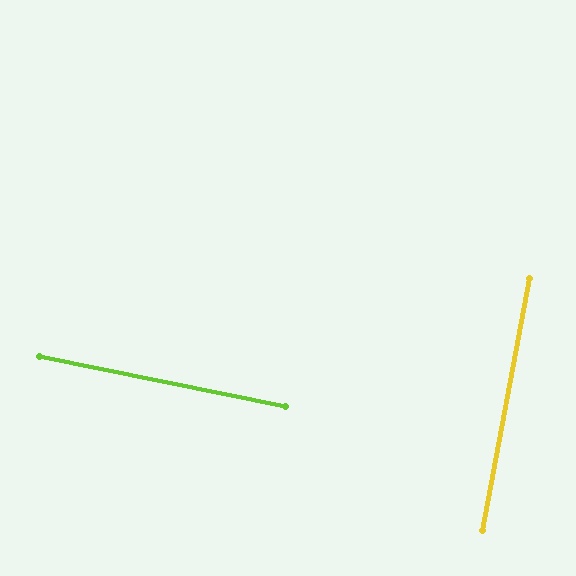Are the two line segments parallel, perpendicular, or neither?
Perpendicular — they meet at approximately 89°.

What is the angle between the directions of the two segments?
Approximately 89 degrees.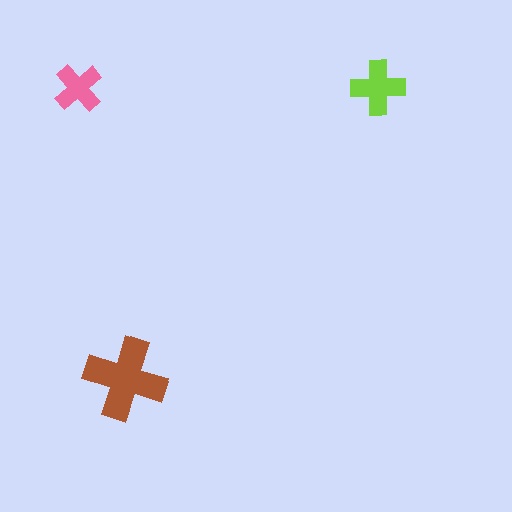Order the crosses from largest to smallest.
the brown one, the lime one, the pink one.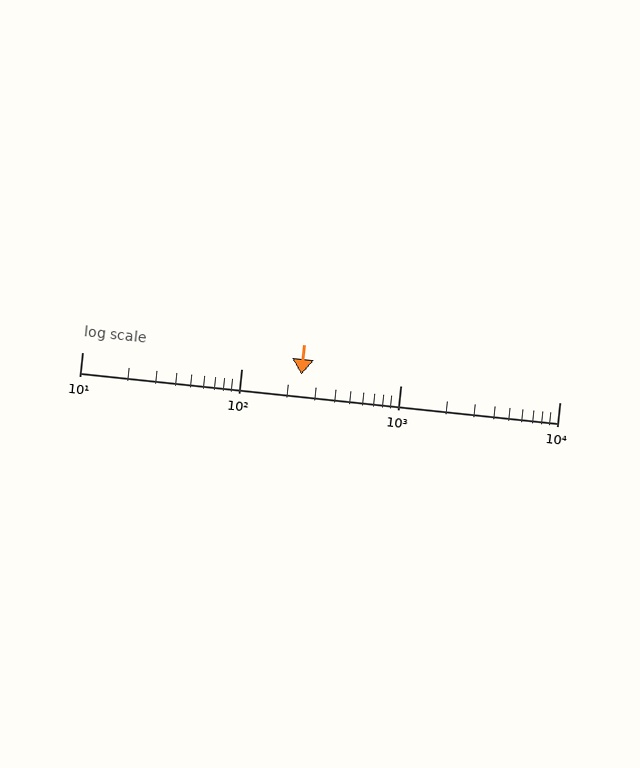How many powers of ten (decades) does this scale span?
The scale spans 3 decades, from 10 to 10000.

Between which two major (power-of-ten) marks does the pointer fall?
The pointer is between 100 and 1000.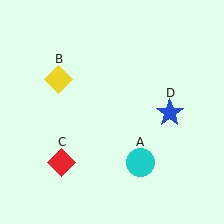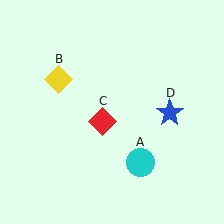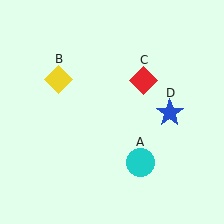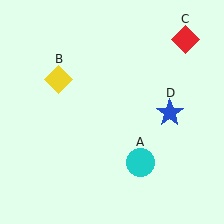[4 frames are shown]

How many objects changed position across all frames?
1 object changed position: red diamond (object C).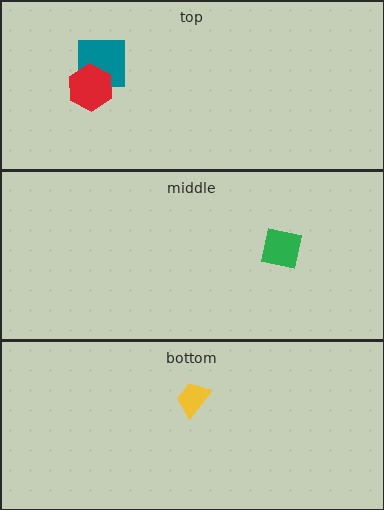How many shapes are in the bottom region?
1.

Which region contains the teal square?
The top region.